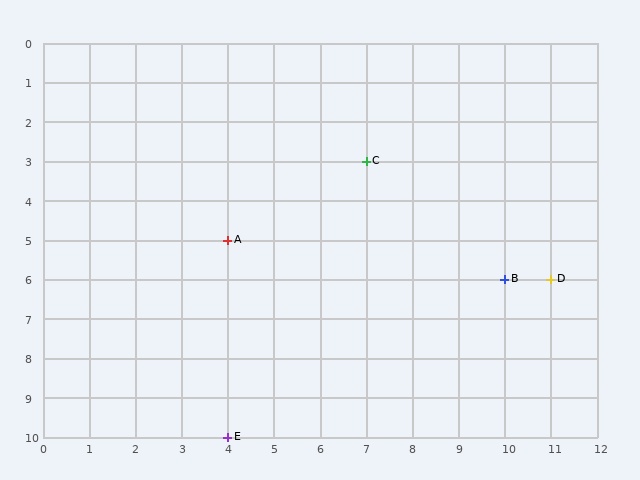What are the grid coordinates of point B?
Point B is at grid coordinates (10, 6).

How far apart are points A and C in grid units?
Points A and C are 3 columns and 2 rows apart (about 3.6 grid units diagonally).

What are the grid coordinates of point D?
Point D is at grid coordinates (11, 6).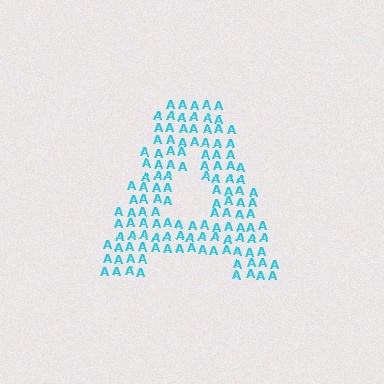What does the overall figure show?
The overall figure shows the letter A.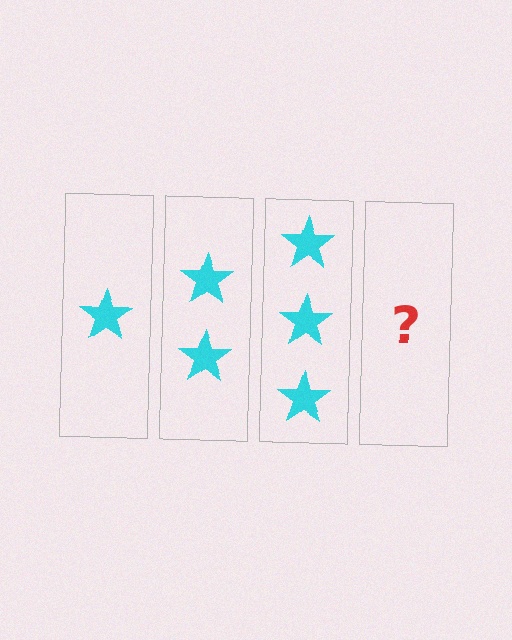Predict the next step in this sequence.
The next step is 4 stars.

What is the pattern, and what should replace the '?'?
The pattern is that each step adds one more star. The '?' should be 4 stars.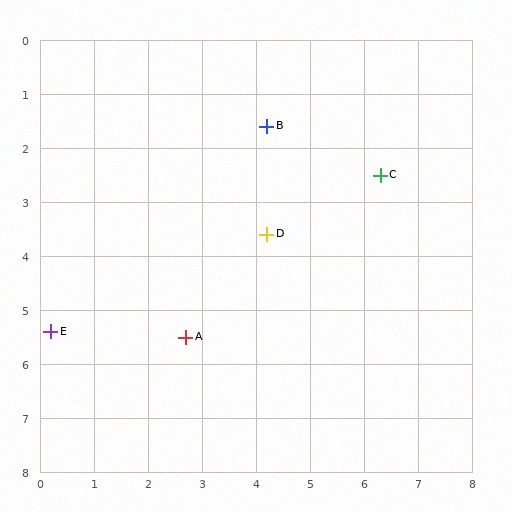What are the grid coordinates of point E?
Point E is at approximately (0.2, 5.4).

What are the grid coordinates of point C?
Point C is at approximately (6.3, 2.5).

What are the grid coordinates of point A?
Point A is at approximately (2.7, 5.5).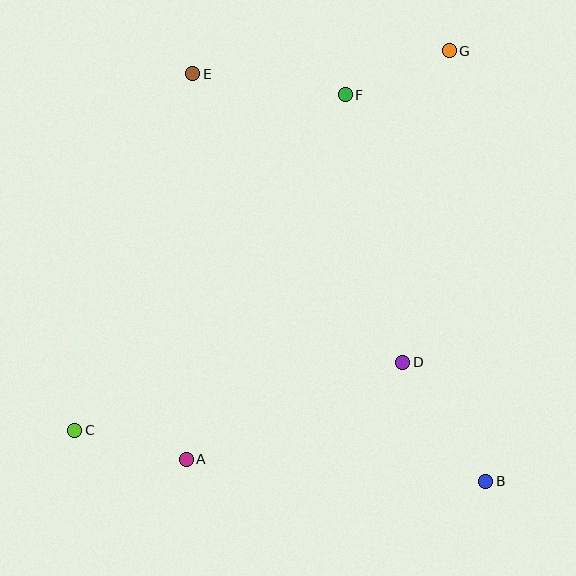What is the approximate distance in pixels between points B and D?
The distance between B and D is approximately 145 pixels.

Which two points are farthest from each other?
Points C and G are farthest from each other.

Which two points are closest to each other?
Points F and G are closest to each other.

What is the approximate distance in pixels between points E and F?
The distance between E and F is approximately 154 pixels.